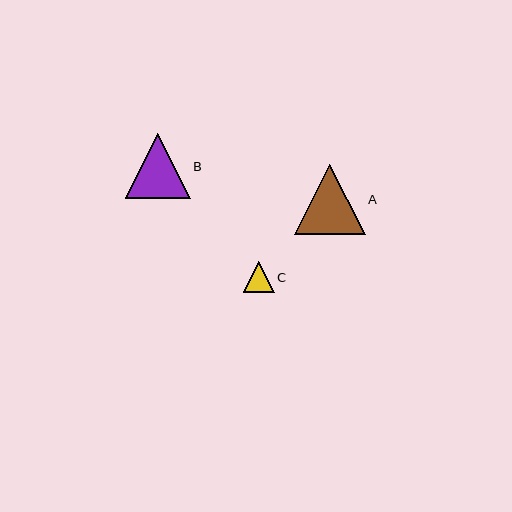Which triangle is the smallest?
Triangle C is the smallest with a size of approximately 31 pixels.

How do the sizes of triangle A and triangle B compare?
Triangle A and triangle B are approximately the same size.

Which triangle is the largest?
Triangle A is the largest with a size of approximately 71 pixels.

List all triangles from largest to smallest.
From largest to smallest: A, B, C.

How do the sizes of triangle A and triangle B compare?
Triangle A and triangle B are approximately the same size.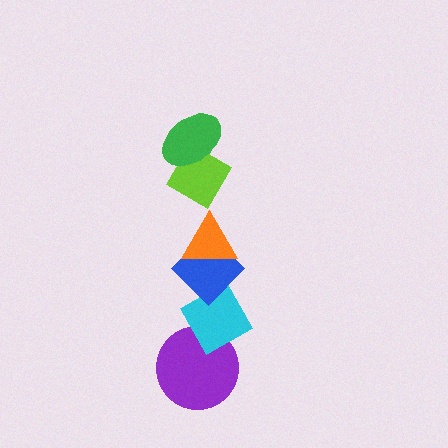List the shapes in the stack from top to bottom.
From top to bottom: the green ellipse, the lime diamond, the orange triangle, the blue diamond, the cyan diamond, the purple circle.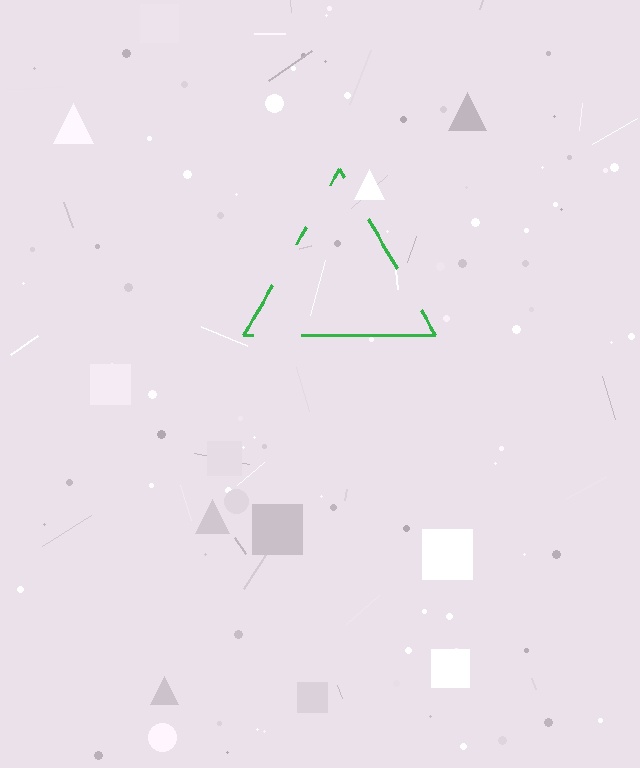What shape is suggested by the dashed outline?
The dashed outline suggests a triangle.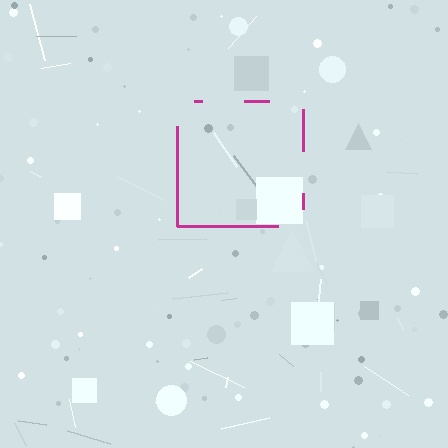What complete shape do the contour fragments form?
The contour fragments form a square.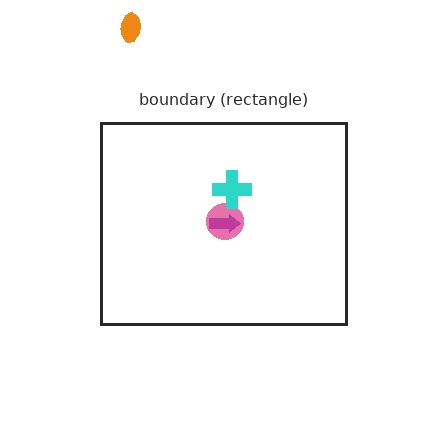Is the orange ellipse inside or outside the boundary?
Outside.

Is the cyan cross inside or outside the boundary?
Inside.